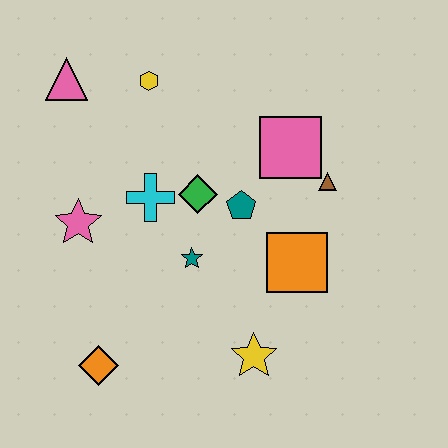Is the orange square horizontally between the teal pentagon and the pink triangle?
No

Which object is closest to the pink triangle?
The yellow hexagon is closest to the pink triangle.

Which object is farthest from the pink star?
The brown triangle is farthest from the pink star.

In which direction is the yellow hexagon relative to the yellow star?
The yellow hexagon is above the yellow star.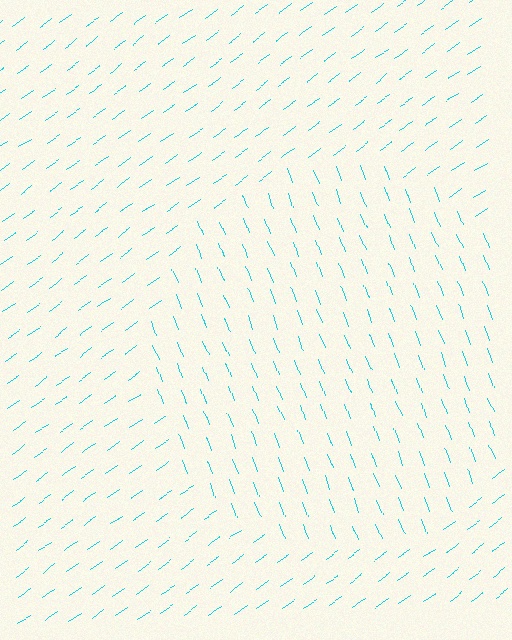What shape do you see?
I see a circle.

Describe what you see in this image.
The image is filled with small cyan line segments. A circle region in the image has lines oriented differently from the surrounding lines, creating a visible texture boundary.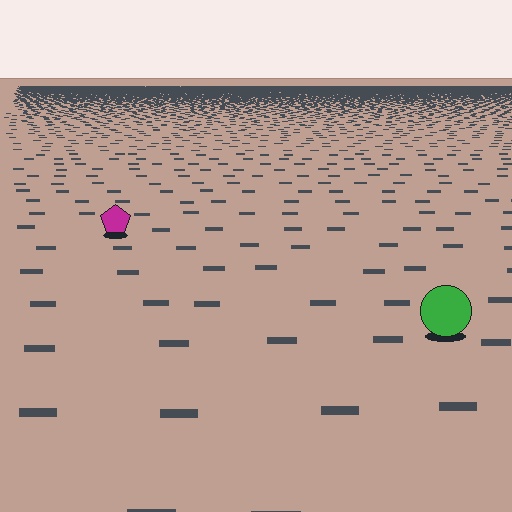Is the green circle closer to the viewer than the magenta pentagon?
Yes. The green circle is closer — you can tell from the texture gradient: the ground texture is coarser near it.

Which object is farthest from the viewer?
The magenta pentagon is farthest from the viewer. It appears smaller and the ground texture around it is denser.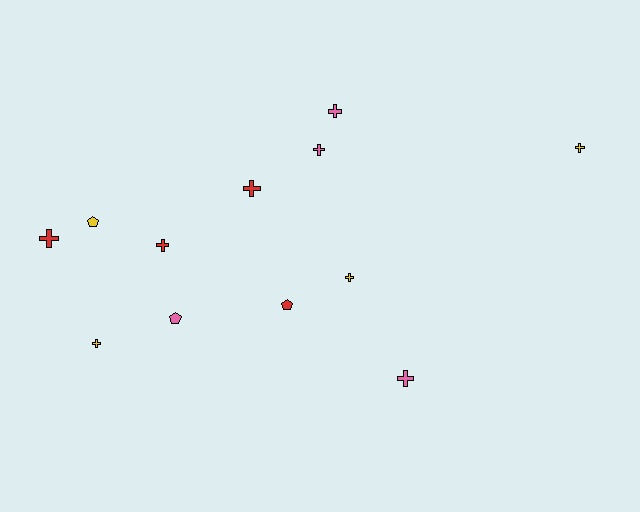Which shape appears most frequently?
Cross, with 9 objects.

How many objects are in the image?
There are 12 objects.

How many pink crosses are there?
There are 3 pink crosses.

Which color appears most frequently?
Red, with 4 objects.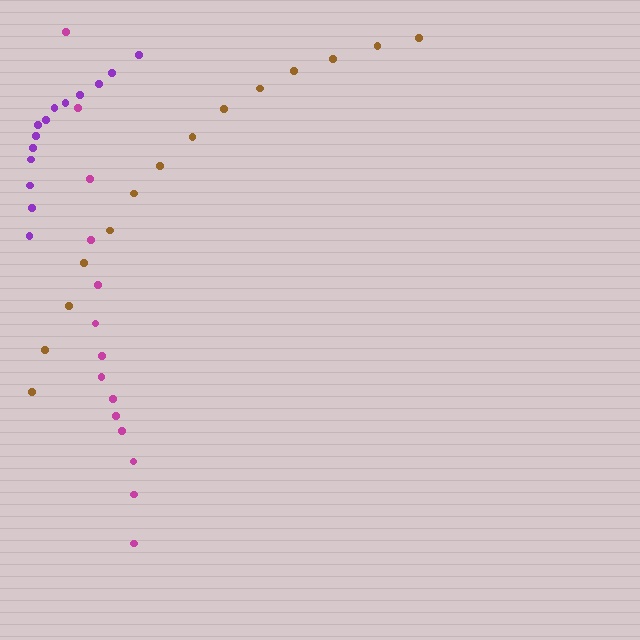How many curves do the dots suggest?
There are 3 distinct paths.